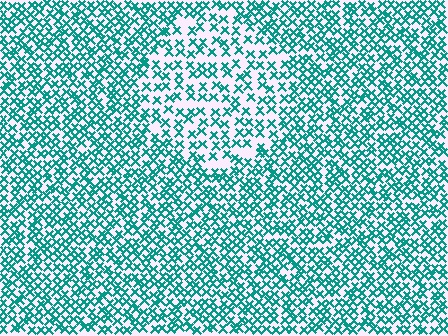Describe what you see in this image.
The image contains small teal elements arranged at two different densities. A circle-shaped region is visible where the elements are less densely packed than the surrounding area.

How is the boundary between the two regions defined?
The boundary is defined by a change in element density (approximately 1.7x ratio). All elements are the same color, size, and shape.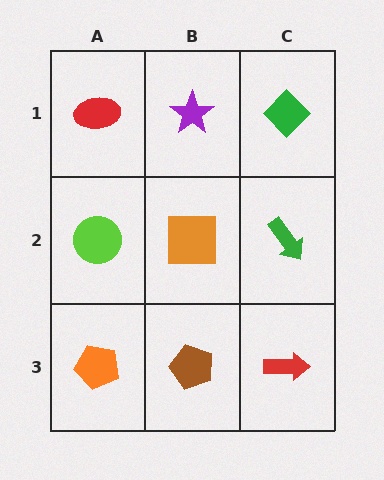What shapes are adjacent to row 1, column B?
An orange square (row 2, column B), a red ellipse (row 1, column A), a green diamond (row 1, column C).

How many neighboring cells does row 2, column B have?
4.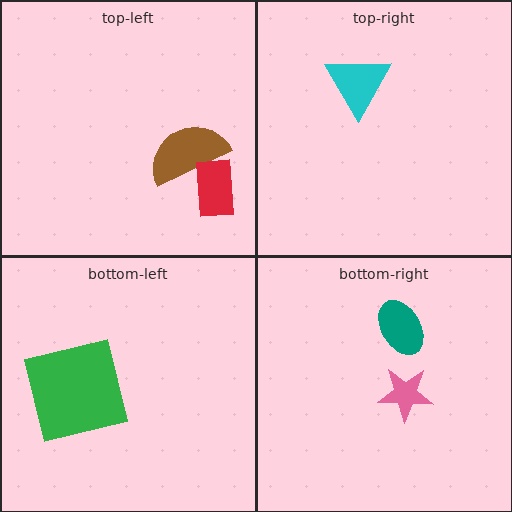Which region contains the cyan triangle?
The top-right region.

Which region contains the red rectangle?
The top-left region.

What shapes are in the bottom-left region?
The green square.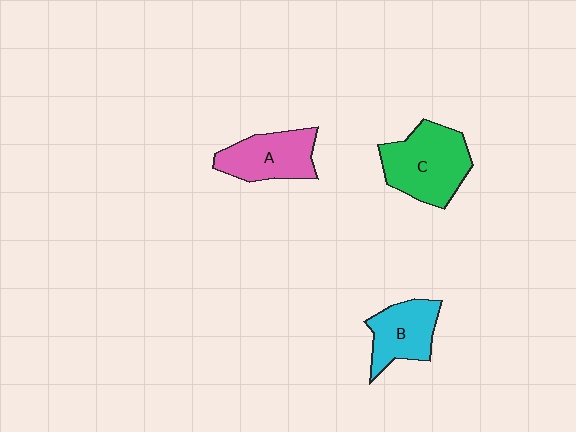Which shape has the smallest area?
Shape B (cyan).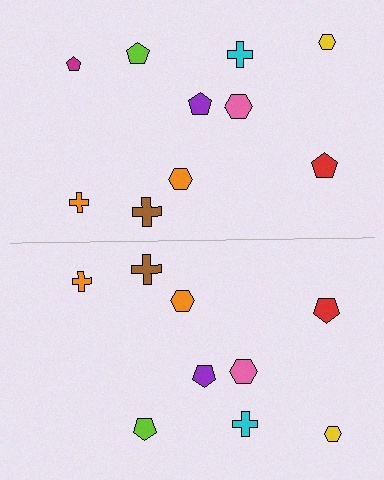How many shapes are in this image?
There are 19 shapes in this image.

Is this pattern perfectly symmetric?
No, the pattern is not perfectly symmetric. A magenta pentagon is missing from the bottom side.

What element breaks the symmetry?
A magenta pentagon is missing from the bottom side.